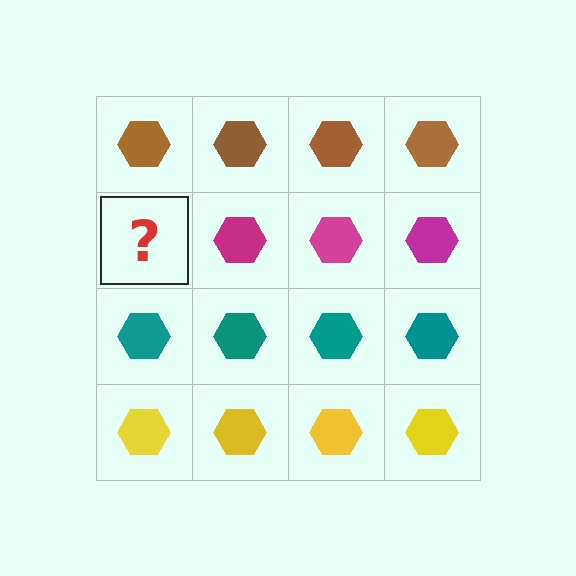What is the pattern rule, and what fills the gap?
The rule is that each row has a consistent color. The gap should be filled with a magenta hexagon.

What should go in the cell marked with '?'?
The missing cell should contain a magenta hexagon.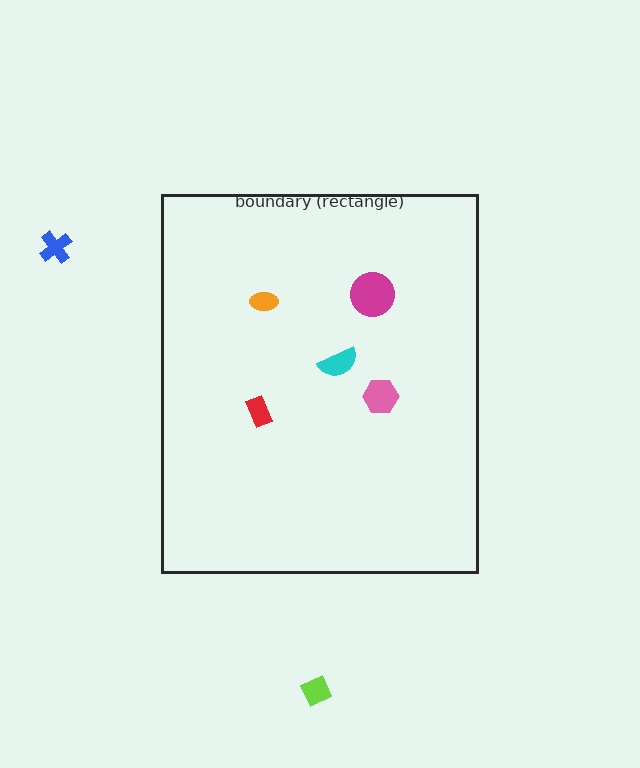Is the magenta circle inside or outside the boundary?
Inside.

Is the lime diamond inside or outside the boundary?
Outside.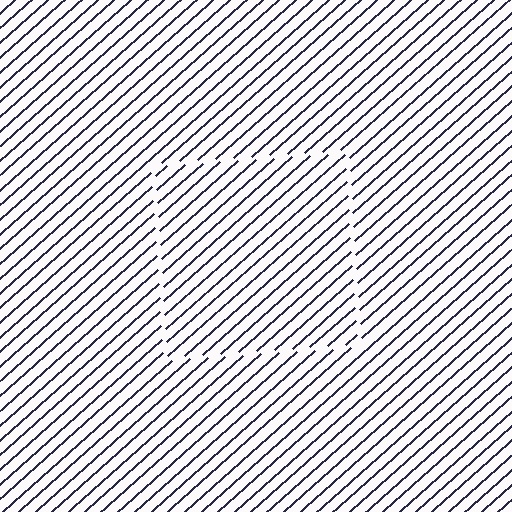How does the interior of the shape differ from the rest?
The interior of the shape contains the same grating, shifted by half a period — the contour is defined by the phase discontinuity where line-ends from the inner and outer gratings abut.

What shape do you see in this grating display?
An illusory square. The interior of the shape contains the same grating, shifted by half a period — the contour is defined by the phase discontinuity where line-ends from the inner and outer gratings abut.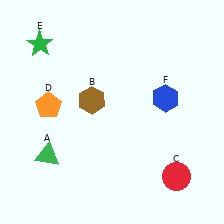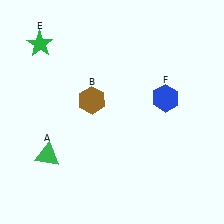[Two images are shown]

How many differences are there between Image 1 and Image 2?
There are 2 differences between the two images.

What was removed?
The red circle (C), the orange pentagon (D) were removed in Image 2.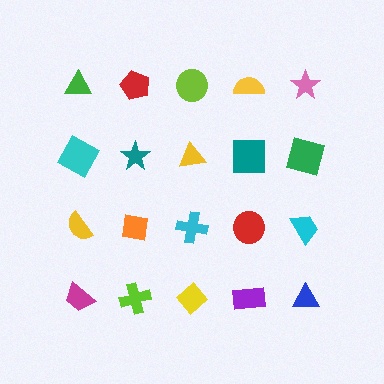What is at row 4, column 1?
A magenta trapezoid.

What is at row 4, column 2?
A lime cross.